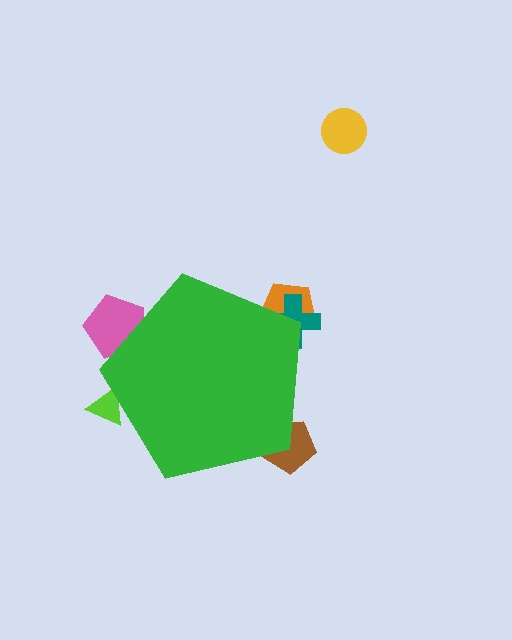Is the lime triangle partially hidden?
Yes, the lime triangle is partially hidden behind the green pentagon.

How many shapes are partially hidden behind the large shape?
5 shapes are partially hidden.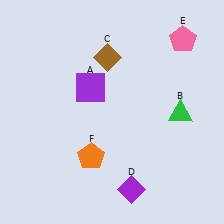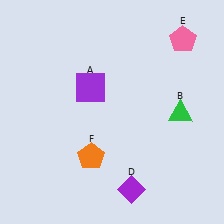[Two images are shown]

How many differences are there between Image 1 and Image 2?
There is 1 difference between the two images.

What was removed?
The brown diamond (C) was removed in Image 2.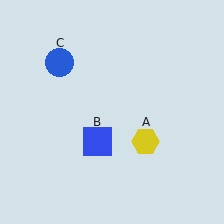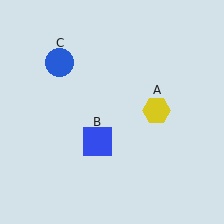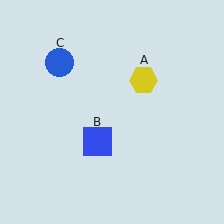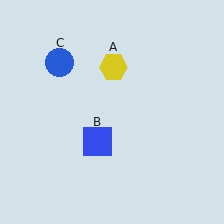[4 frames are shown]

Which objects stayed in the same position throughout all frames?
Blue square (object B) and blue circle (object C) remained stationary.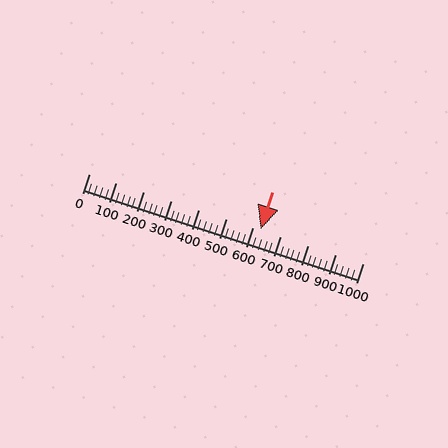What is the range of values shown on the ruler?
The ruler shows values from 0 to 1000.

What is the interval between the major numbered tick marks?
The major tick marks are spaced 100 units apart.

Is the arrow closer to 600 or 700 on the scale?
The arrow is closer to 600.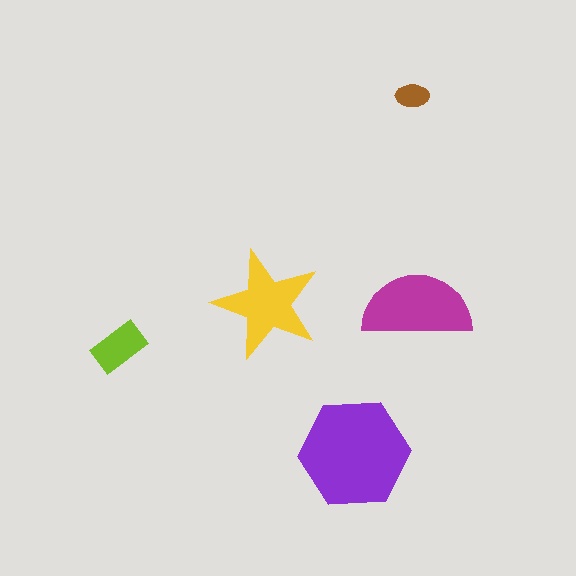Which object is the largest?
The purple hexagon.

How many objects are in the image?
There are 5 objects in the image.